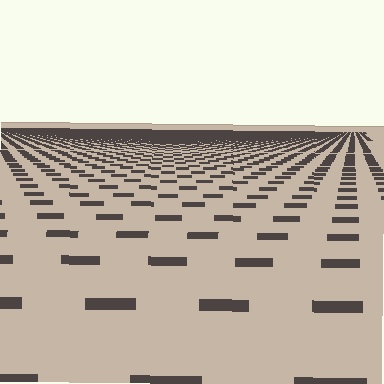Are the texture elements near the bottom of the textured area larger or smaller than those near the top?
Larger. Near the bottom, elements are closer to the viewer and appear at a bigger on-screen size.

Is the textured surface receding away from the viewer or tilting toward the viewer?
The surface is receding away from the viewer. Texture elements get smaller and denser toward the top.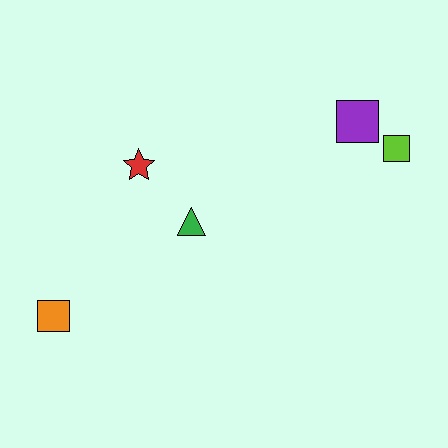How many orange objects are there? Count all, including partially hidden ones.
There is 1 orange object.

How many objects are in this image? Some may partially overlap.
There are 5 objects.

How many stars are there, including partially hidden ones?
There is 1 star.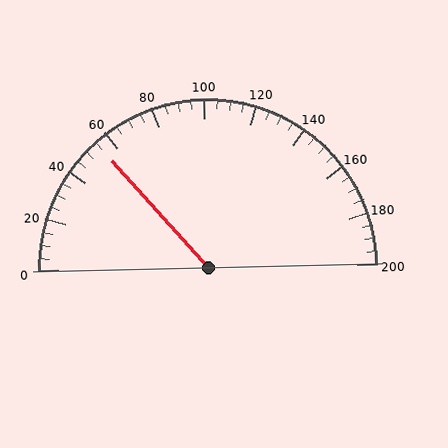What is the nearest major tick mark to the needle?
The nearest major tick mark is 60.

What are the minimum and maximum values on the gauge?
The gauge ranges from 0 to 200.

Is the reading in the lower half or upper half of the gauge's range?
The reading is in the lower half of the range (0 to 200).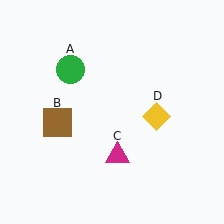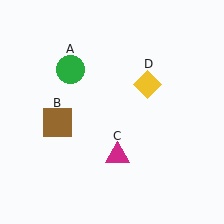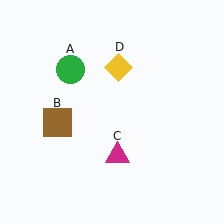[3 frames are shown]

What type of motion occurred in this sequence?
The yellow diamond (object D) rotated counterclockwise around the center of the scene.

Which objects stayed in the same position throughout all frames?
Green circle (object A) and brown square (object B) and magenta triangle (object C) remained stationary.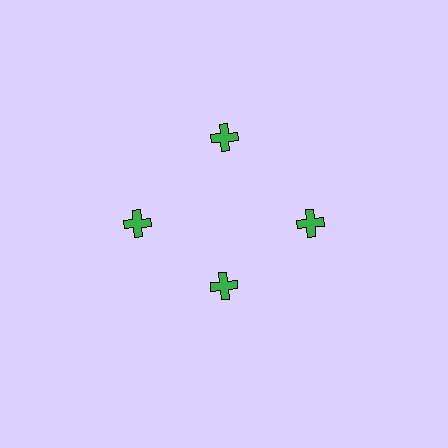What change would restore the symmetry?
The symmetry would be restored by moving it outward, back onto the ring so that all 4 crosses sit at equal angles and equal distance from the center.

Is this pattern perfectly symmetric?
No. The 4 green crosses are arranged in a ring, but one element near the 6 o'clock position is pulled inward toward the center, breaking the 4-fold rotational symmetry.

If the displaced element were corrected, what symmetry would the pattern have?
It would have 4-fold rotational symmetry — the pattern would map onto itself every 90 degrees.